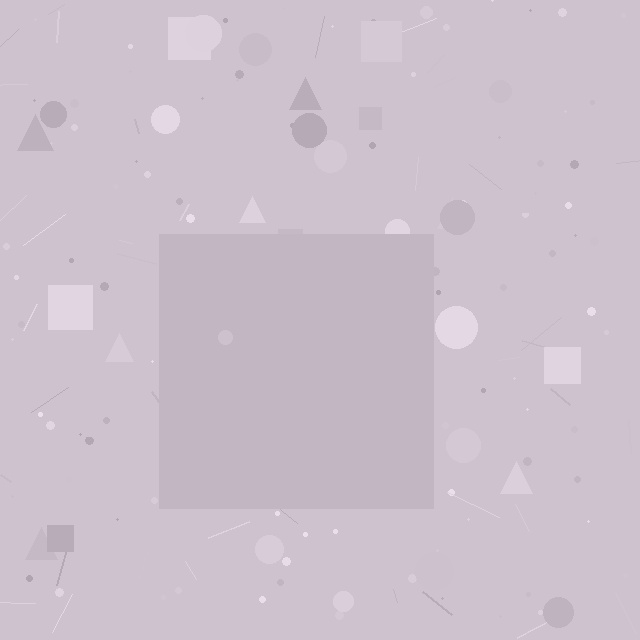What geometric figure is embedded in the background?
A square is embedded in the background.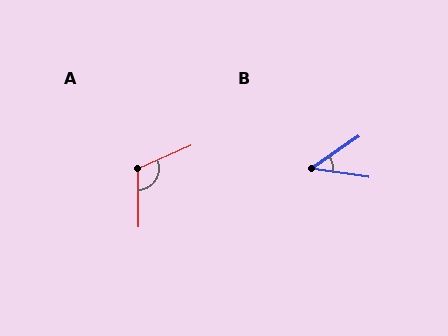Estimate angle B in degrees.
Approximately 43 degrees.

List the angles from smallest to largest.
B (43°), A (113°).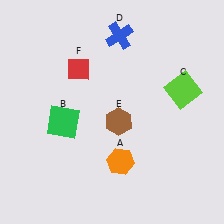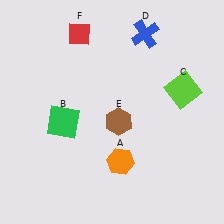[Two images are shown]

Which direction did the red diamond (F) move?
The red diamond (F) moved up.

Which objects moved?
The objects that moved are: the blue cross (D), the red diamond (F).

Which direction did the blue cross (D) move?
The blue cross (D) moved right.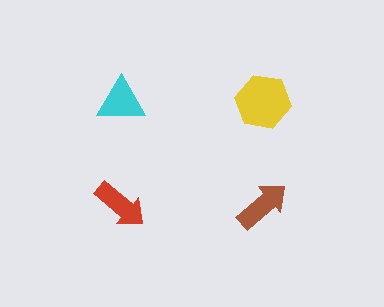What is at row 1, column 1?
A cyan triangle.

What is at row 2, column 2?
A brown arrow.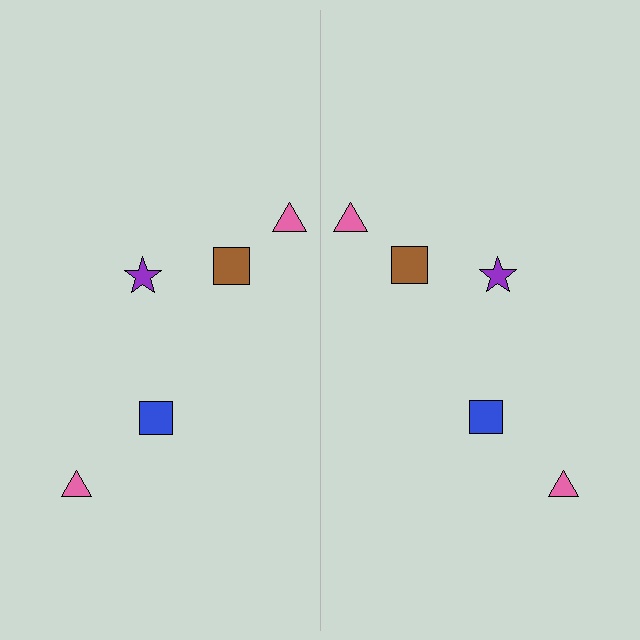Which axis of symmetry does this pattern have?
The pattern has a vertical axis of symmetry running through the center of the image.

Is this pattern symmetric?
Yes, this pattern has bilateral (reflection) symmetry.